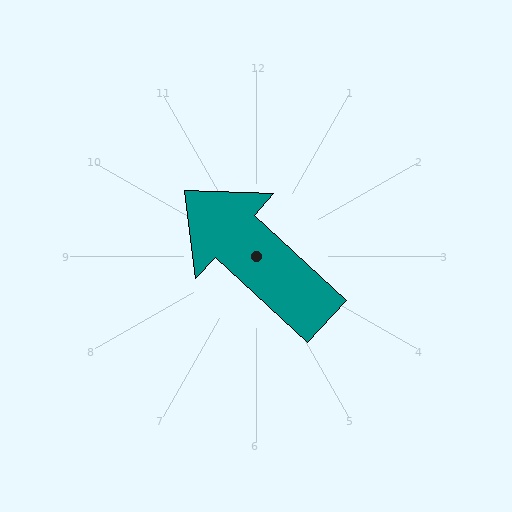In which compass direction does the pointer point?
Northwest.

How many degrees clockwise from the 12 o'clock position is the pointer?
Approximately 313 degrees.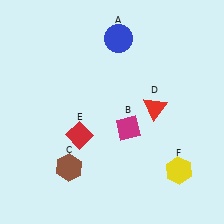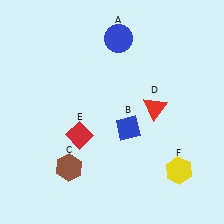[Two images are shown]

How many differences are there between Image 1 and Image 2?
There is 1 difference between the two images.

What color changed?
The diamond (B) changed from magenta in Image 1 to blue in Image 2.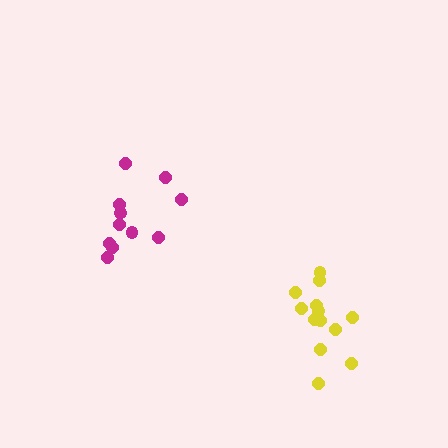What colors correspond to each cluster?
The clusters are colored: yellow, magenta.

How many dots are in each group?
Group 1: 13 dots, Group 2: 11 dots (24 total).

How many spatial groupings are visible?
There are 2 spatial groupings.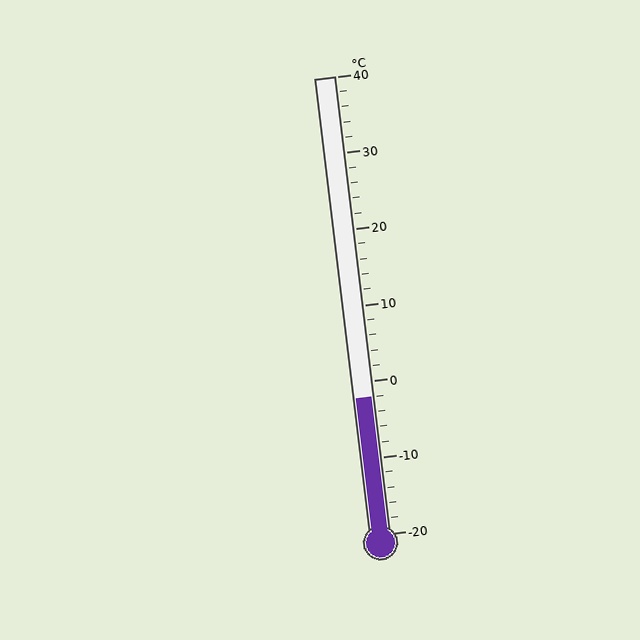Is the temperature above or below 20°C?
The temperature is below 20°C.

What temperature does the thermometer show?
The thermometer shows approximately -2°C.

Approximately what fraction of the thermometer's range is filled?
The thermometer is filled to approximately 30% of its range.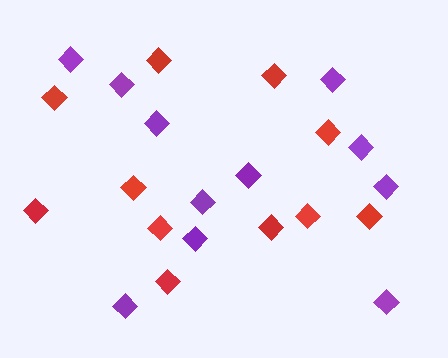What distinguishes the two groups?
There are 2 groups: one group of red diamonds (11) and one group of purple diamonds (11).